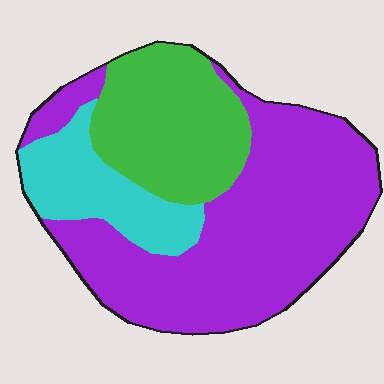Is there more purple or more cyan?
Purple.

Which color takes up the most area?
Purple, at roughly 55%.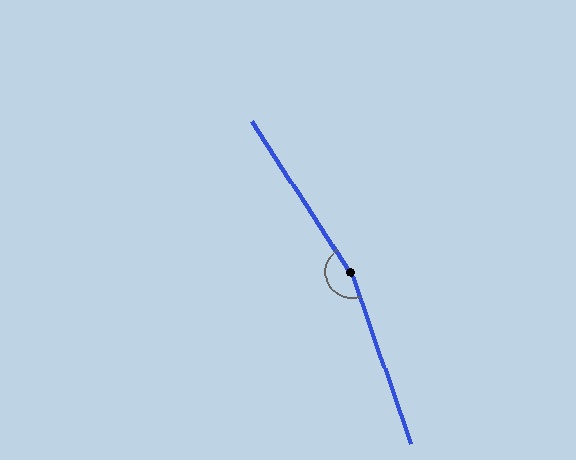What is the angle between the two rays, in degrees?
Approximately 166 degrees.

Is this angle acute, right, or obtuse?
It is obtuse.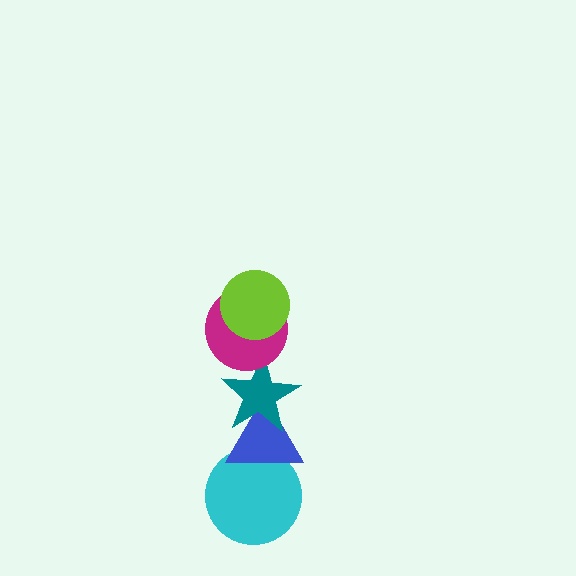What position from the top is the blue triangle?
The blue triangle is 4th from the top.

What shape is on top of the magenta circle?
The lime circle is on top of the magenta circle.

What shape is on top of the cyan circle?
The blue triangle is on top of the cyan circle.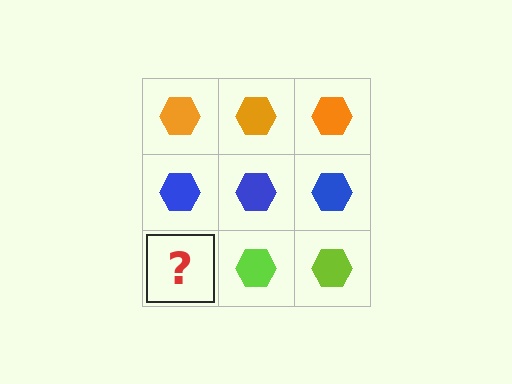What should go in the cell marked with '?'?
The missing cell should contain a lime hexagon.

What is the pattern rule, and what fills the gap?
The rule is that each row has a consistent color. The gap should be filled with a lime hexagon.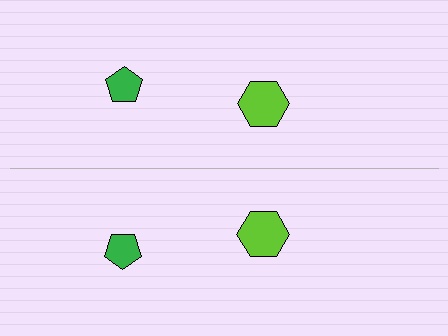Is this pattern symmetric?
Yes, this pattern has bilateral (reflection) symmetry.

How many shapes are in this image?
There are 4 shapes in this image.